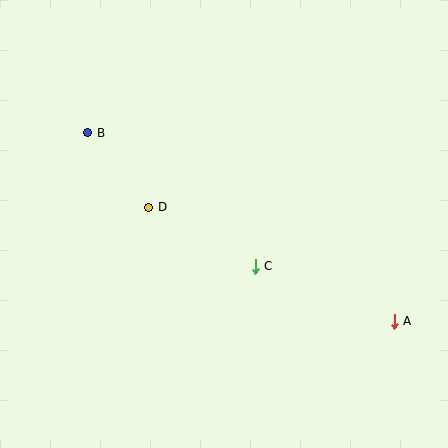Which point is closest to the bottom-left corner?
Point D is closest to the bottom-left corner.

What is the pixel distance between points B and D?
The distance between B and D is 96 pixels.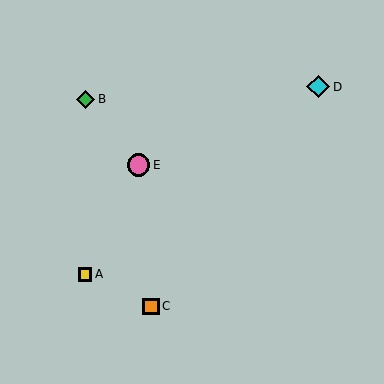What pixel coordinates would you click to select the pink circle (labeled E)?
Click at (139, 165) to select the pink circle E.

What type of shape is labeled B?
Shape B is a green diamond.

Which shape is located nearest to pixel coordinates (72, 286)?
The yellow square (labeled A) at (85, 274) is nearest to that location.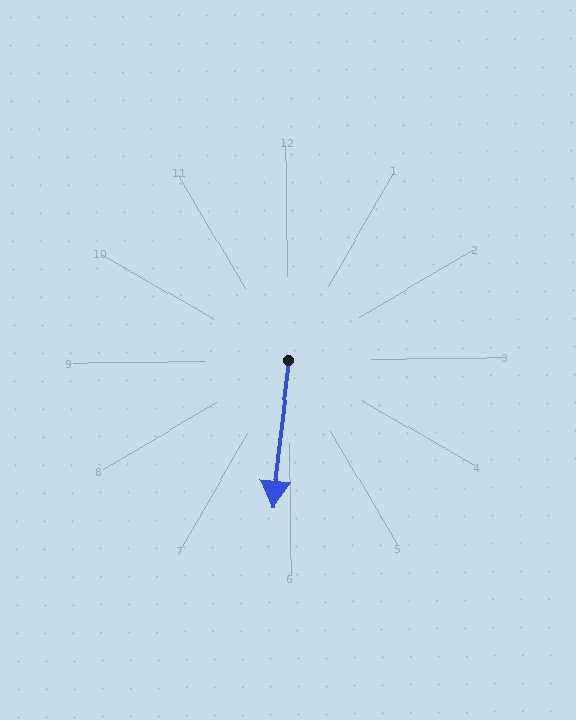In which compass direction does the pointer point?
South.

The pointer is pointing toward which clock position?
Roughly 6 o'clock.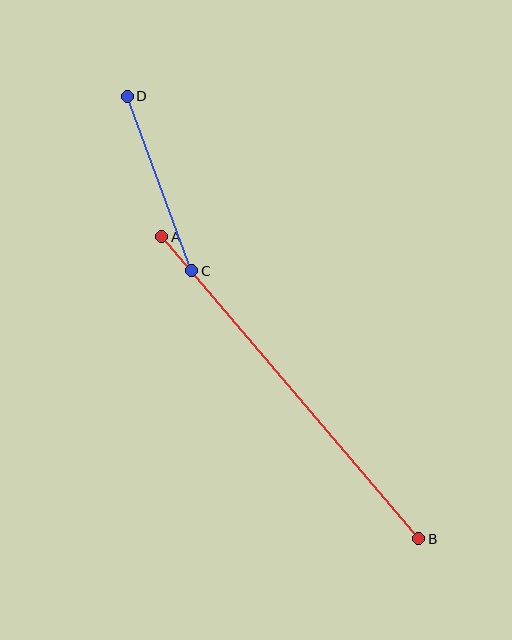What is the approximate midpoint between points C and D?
The midpoint is at approximately (160, 184) pixels.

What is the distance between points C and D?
The distance is approximately 186 pixels.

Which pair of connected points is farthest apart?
Points A and B are farthest apart.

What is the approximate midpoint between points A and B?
The midpoint is at approximately (290, 388) pixels.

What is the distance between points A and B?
The distance is approximately 397 pixels.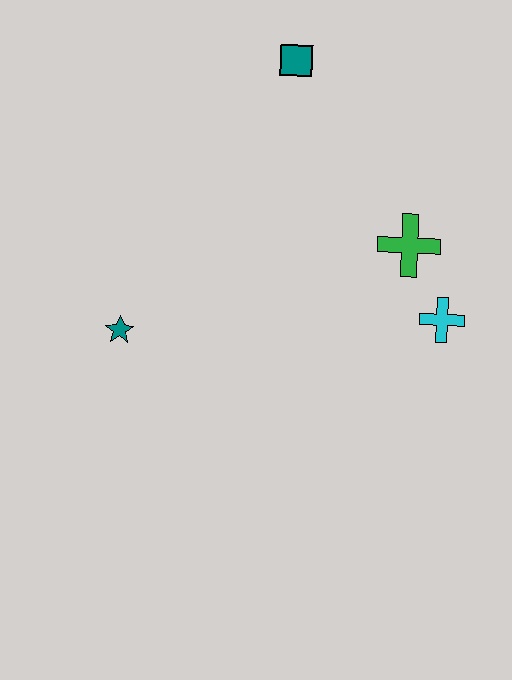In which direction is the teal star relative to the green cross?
The teal star is to the left of the green cross.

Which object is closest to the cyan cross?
The green cross is closest to the cyan cross.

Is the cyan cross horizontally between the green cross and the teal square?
No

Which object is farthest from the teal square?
The teal star is farthest from the teal square.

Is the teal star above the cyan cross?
No